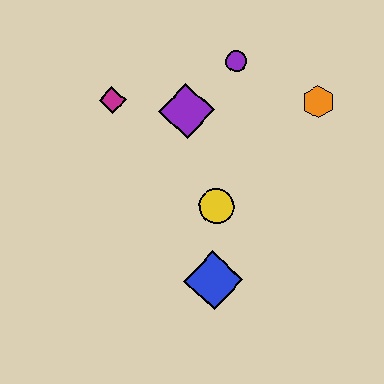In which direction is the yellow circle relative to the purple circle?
The yellow circle is below the purple circle.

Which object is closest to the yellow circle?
The blue diamond is closest to the yellow circle.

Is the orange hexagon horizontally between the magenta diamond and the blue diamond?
No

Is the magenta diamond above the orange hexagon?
Yes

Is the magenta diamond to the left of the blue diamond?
Yes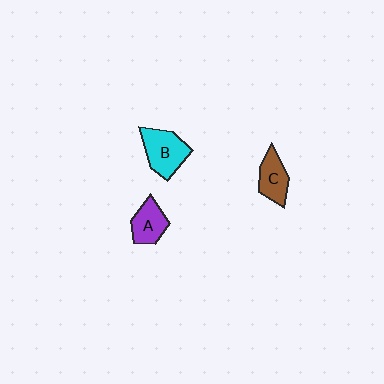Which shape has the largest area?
Shape B (cyan).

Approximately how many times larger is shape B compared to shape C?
Approximately 1.3 times.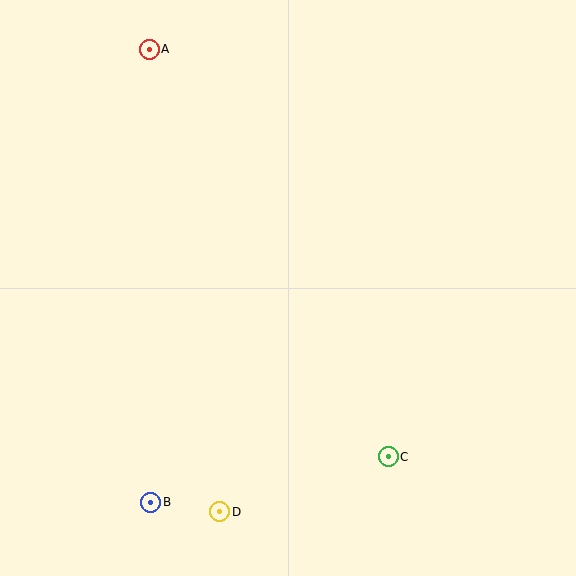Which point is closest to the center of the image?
Point C at (388, 457) is closest to the center.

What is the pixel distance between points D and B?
The distance between D and B is 69 pixels.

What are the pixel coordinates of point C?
Point C is at (388, 457).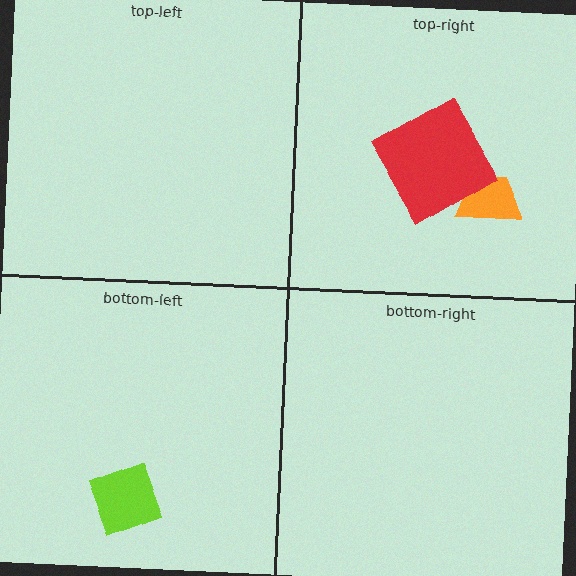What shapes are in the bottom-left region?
The lime diamond.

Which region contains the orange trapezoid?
The top-right region.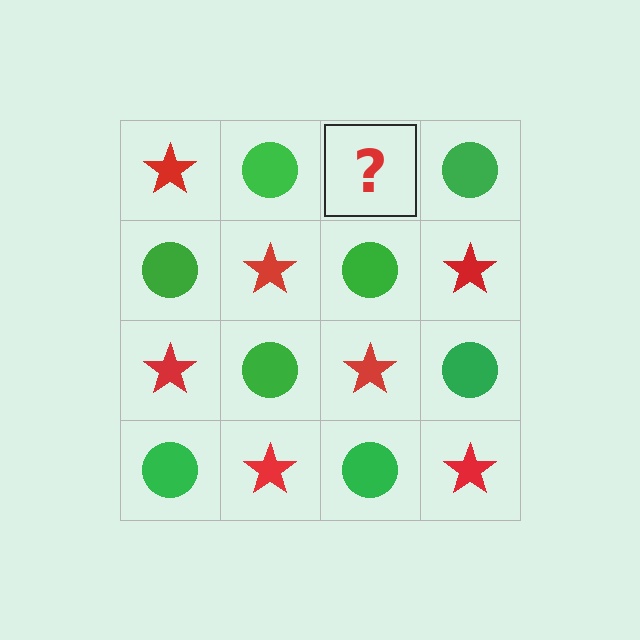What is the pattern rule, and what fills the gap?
The rule is that it alternates red star and green circle in a checkerboard pattern. The gap should be filled with a red star.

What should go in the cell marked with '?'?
The missing cell should contain a red star.